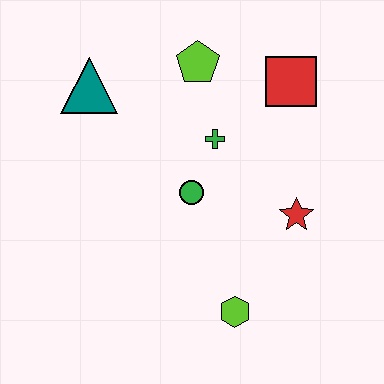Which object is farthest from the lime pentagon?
The lime hexagon is farthest from the lime pentagon.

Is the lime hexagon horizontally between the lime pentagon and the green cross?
No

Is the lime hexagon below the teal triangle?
Yes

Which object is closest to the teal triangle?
The lime pentagon is closest to the teal triangle.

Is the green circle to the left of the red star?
Yes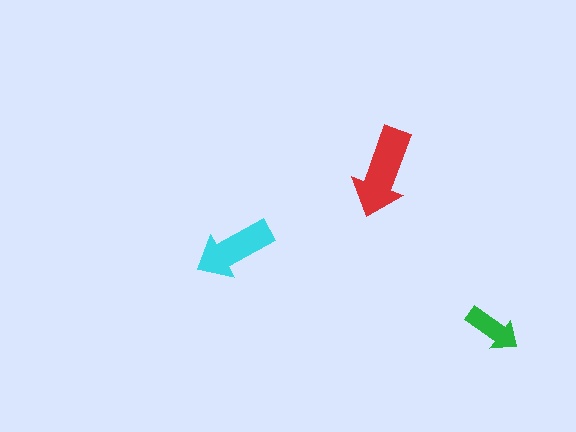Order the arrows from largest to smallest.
the red one, the cyan one, the green one.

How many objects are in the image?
There are 3 objects in the image.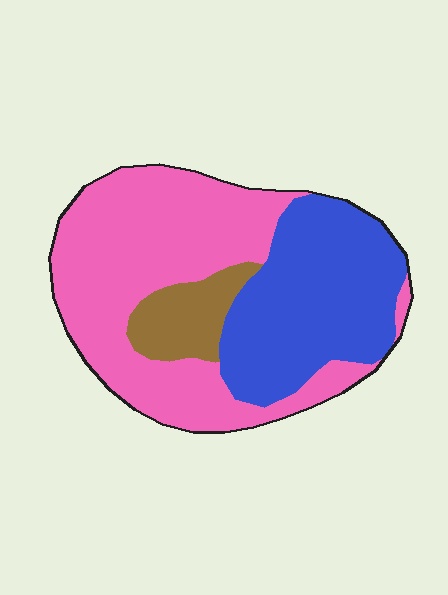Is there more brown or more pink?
Pink.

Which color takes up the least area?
Brown, at roughly 10%.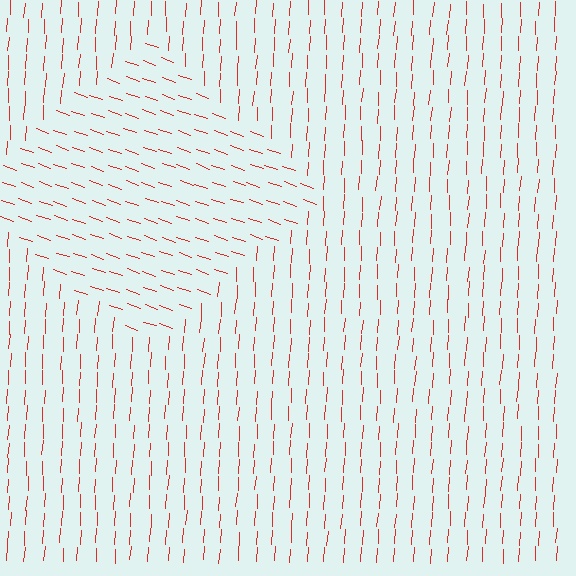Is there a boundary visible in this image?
Yes, there is a texture boundary formed by a change in line orientation.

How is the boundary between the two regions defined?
The boundary is defined purely by a change in line orientation (approximately 74 degrees difference). All lines are the same color and thickness.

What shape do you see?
I see a diamond.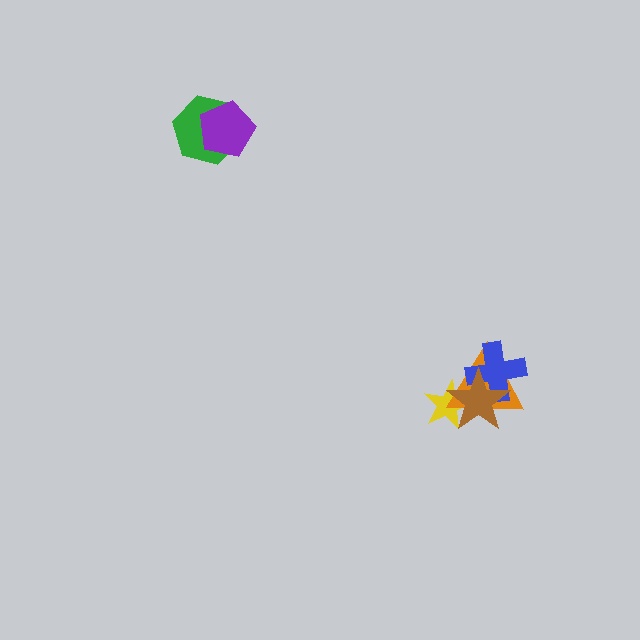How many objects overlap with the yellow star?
2 objects overlap with the yellow star.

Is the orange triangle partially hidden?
Yes, it is partially covered by another shape.